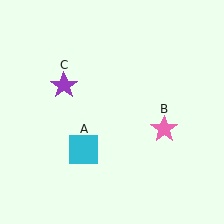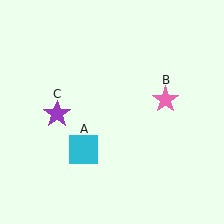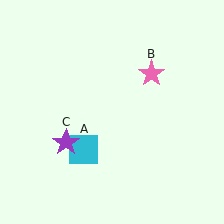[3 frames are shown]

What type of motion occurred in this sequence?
The pink star (object B), purple star (object C) rotated counterclockwise around the center of the scene.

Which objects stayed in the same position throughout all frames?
Cyan square (object A) remained stationary.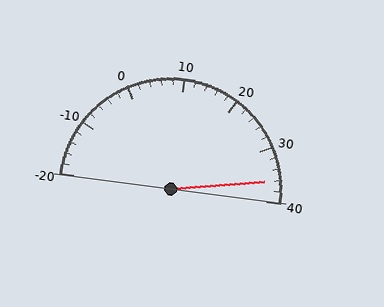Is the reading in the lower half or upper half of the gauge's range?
The reading is in the upper half of the range (-20 to 40).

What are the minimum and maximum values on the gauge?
The gauge ranges from -20 to 40.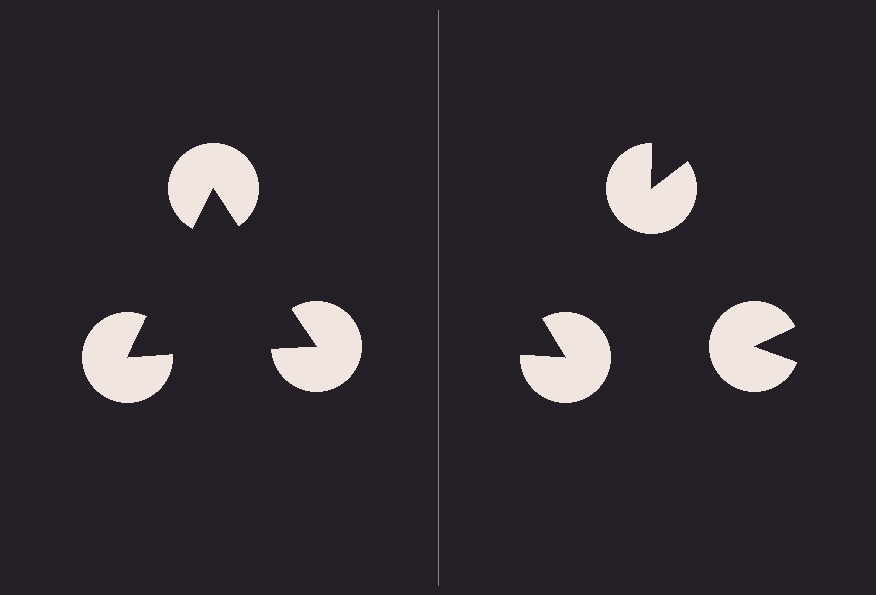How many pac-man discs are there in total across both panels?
6 — 3 on each side.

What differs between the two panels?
The pac-man discs are positioned identically on both sides; only the wedge orientations differ. On the left they align to a triangle; on the right they are misaligned.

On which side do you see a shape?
An illusory triangle appears on the left side. On the right side the wedge cuts are rotated, so no coherent shape forms.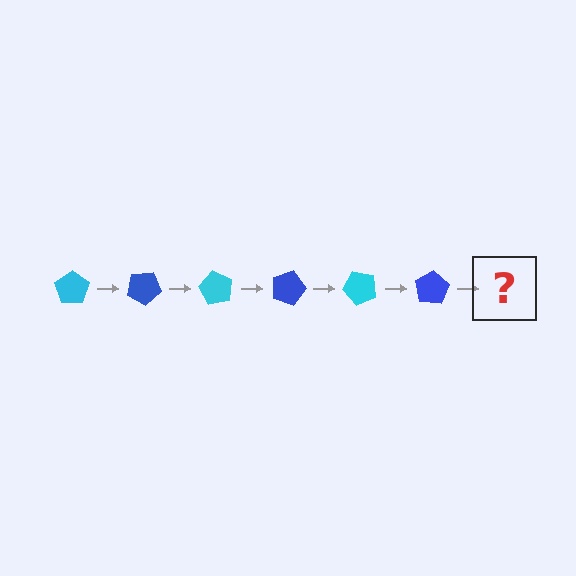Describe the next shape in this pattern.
It should be a cyan pentagon, rotated 180 degrees from the start.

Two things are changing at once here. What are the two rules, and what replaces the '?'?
The two rules are that it rotates 30 degrees each step and the color cycles through cyan and blue. The '?' should be a cyan pentagon, rotated 180 degrees from the start.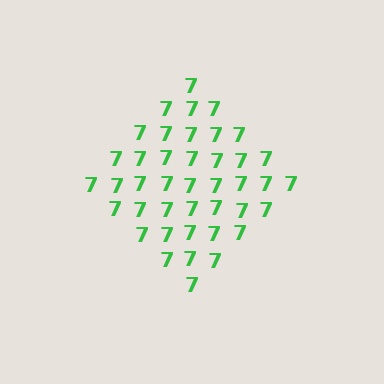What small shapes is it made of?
It is made of small digit 7's.